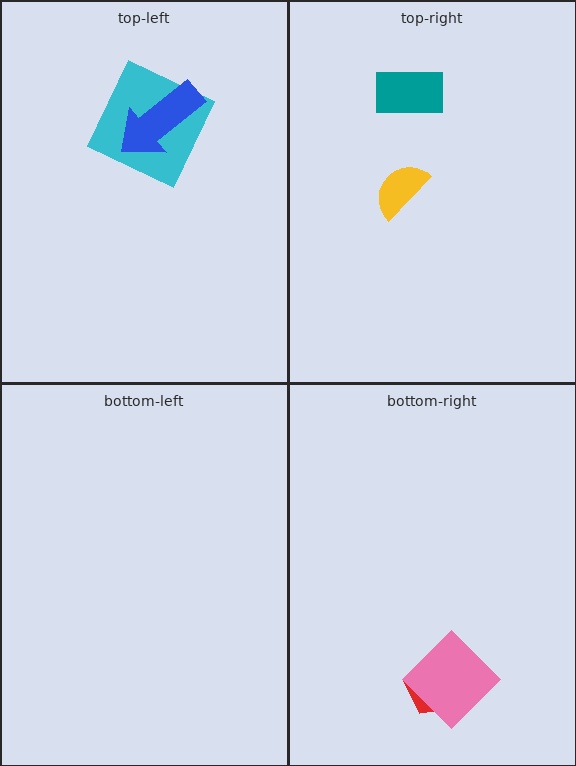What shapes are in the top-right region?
The teal rectangle, the yellow semicircle.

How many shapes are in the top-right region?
2.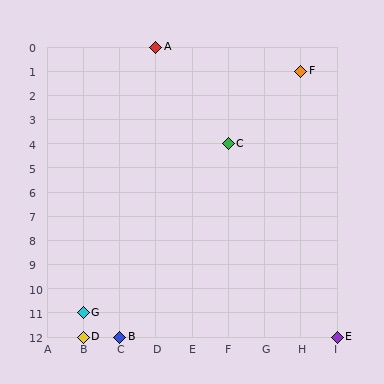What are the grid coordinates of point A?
Point A is at grid coordinates (D, 0).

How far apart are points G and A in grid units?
Points G and A are 2 columns and 11 rows apart (about 11.2 grid units diagonally).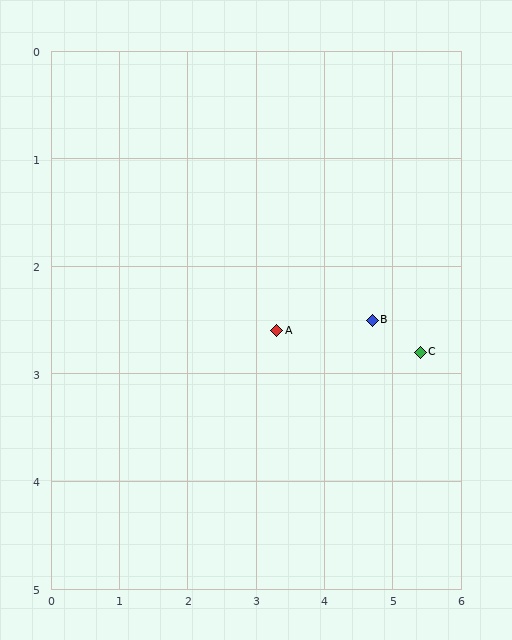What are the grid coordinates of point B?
Point B is at approximately (4.7, 2.5).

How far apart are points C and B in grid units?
Points C and B are about 0.8 grid units apart.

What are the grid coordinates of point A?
Point A is at approximately (3.3, 2.6).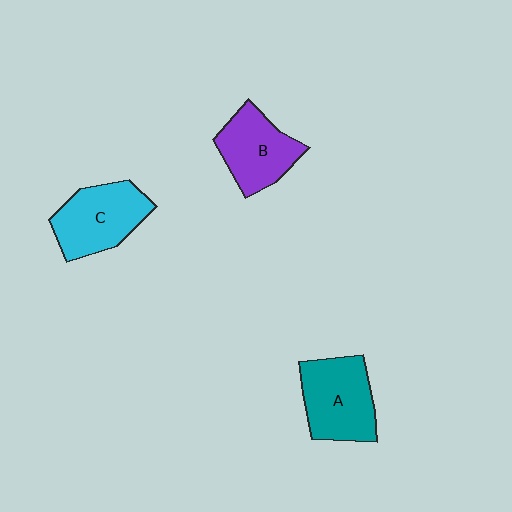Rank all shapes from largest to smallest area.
From largest to smallest: A (teal), C (cyan), B (purple).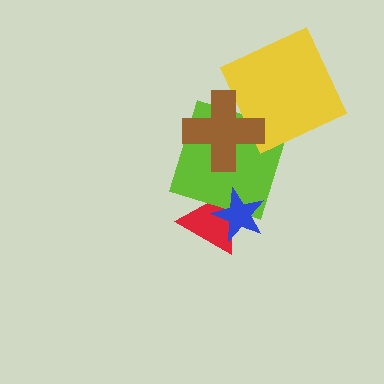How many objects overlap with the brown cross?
2 objects overlap with the brown cross.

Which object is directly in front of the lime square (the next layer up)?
The blue star is directly in front of the lime square.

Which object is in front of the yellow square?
The brown cross is in front of the yellow square.